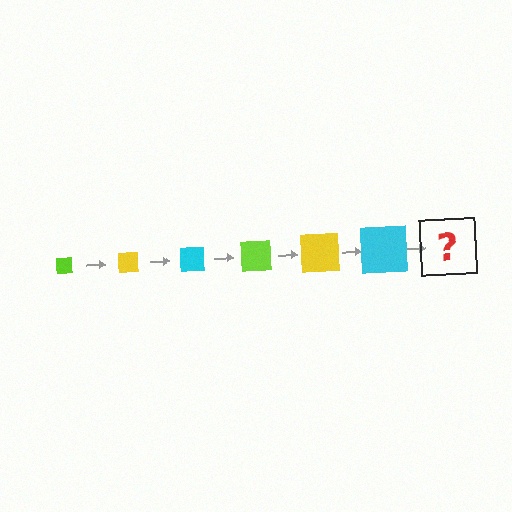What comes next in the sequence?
The next element should be a lime square, larger than the previous one.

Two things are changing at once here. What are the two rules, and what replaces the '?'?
The two rules are that the square grows larger each step and the color cycles through lime, yellow, and cyan. The '?' should be a lime square, larger than the previous one.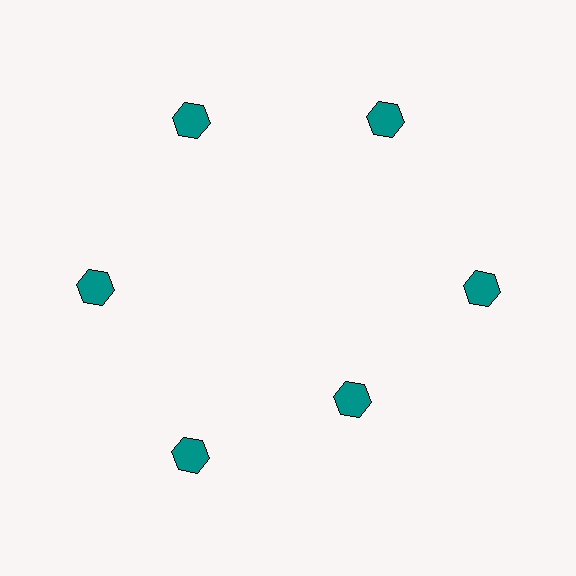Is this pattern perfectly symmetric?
No. The 6 teal hexagons are arranged in a ring, but one element near the 5 o'clock position is pulled inward toward the center, breaking the 6-fold rotational symmetry.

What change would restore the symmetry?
The symmetry would be restored by moving it outward, back onto the ring so that all 6 hexagons sit at equal angles and equal distance from the center.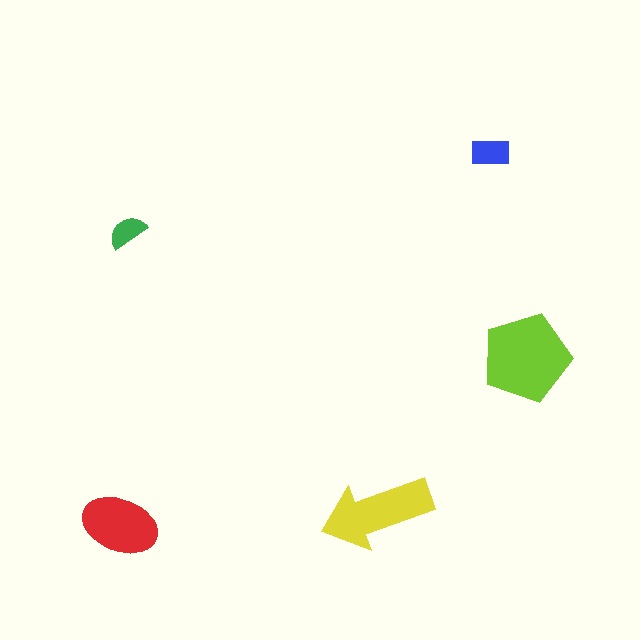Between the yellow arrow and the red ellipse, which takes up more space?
The yellow arrow.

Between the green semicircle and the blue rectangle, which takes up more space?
The blue rectangle.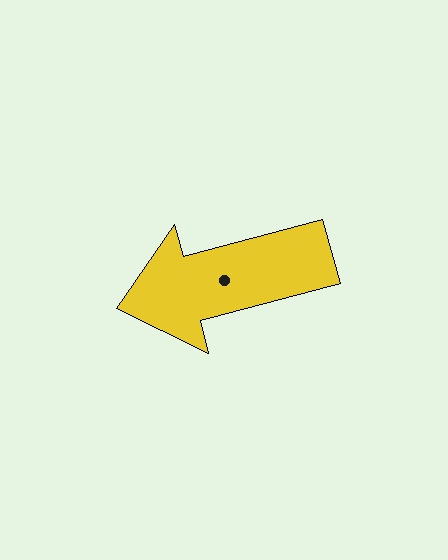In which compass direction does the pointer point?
West.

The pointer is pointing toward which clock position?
Roughly 9 o'clock.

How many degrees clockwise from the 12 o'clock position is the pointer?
Approximately 255 degrees.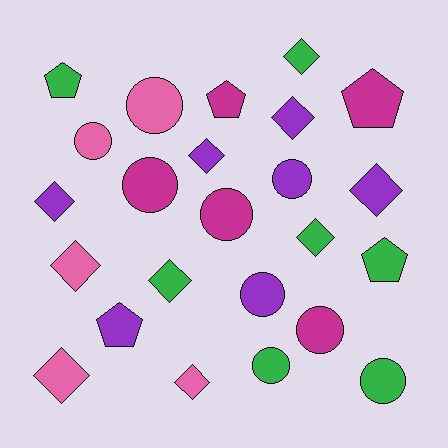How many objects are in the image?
There are 24 objects.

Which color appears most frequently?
Green, with 7 objects.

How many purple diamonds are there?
There are 4 purple diamonds.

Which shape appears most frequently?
Diamond, with 10 objects.